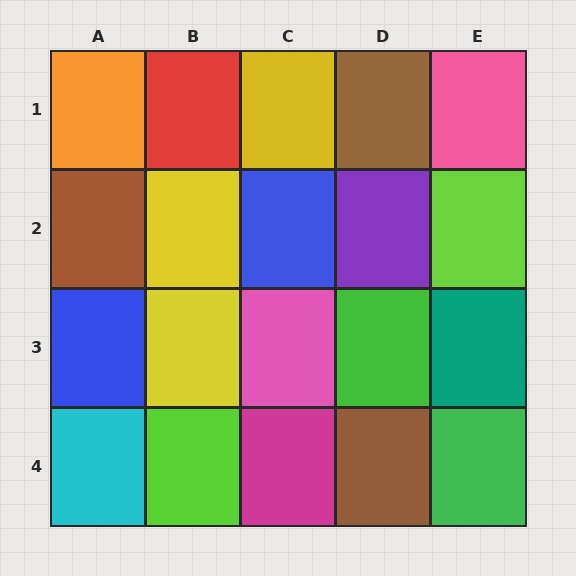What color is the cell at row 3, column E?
Teal.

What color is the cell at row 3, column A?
Blue.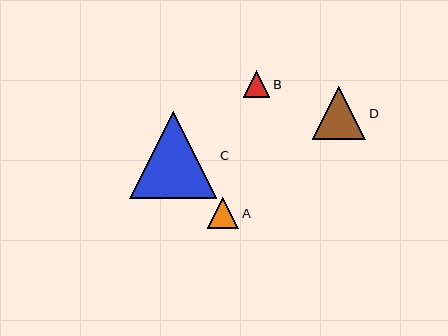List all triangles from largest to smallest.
From largest to smallest: C, D, A, B.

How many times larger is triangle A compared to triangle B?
Triangle A is approximately 1.2 times the size of triangle B.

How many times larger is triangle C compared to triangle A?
Triangle C is approximately 2.8 times the size of triangle A.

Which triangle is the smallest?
Triangle B is the smallest with a size of approximately 26 pixels.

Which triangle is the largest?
Triangle C is the largest with a size of approximately 87 pixels.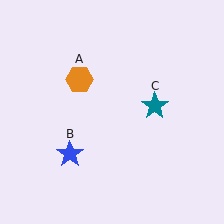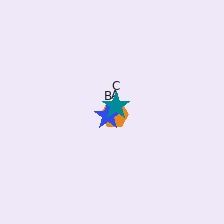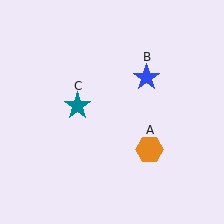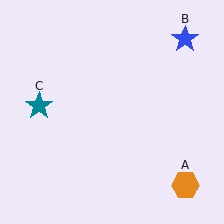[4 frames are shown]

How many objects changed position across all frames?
3 objects changed position: orange hexagon (object A), blue star (object B), teal star (object C).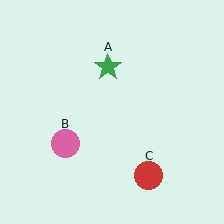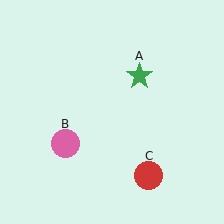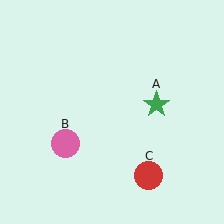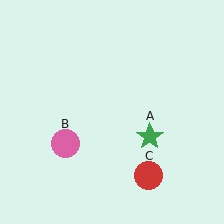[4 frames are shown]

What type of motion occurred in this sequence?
The green star (object A) rotated clockwise around the center of the scene.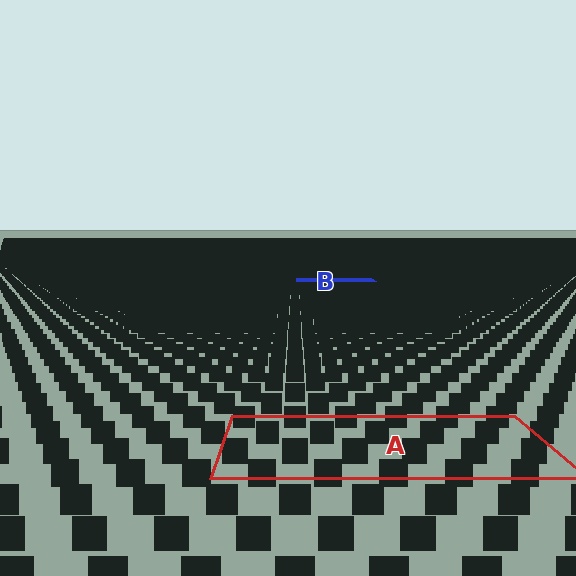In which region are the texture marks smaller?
The texture marks are smaller in region B, because it is farther away.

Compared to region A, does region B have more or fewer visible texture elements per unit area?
Region B has more texture elements per unit area — they are packed more densely because it is farther away.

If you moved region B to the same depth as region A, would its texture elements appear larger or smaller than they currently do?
They would appear larger. At a closer depth, the same texture elements are projected at a bigger on-screen size.